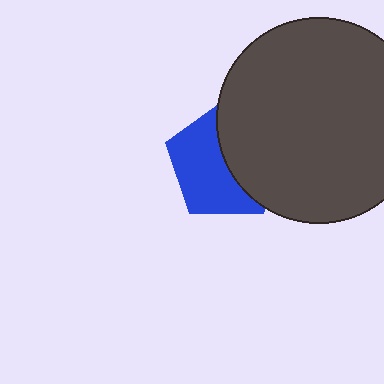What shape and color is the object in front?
The object in front is a dark gray circle.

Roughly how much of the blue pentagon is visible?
About half of it is visible (roughly 54%).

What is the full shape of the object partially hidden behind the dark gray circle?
The partially hidden object is a blue pentagon.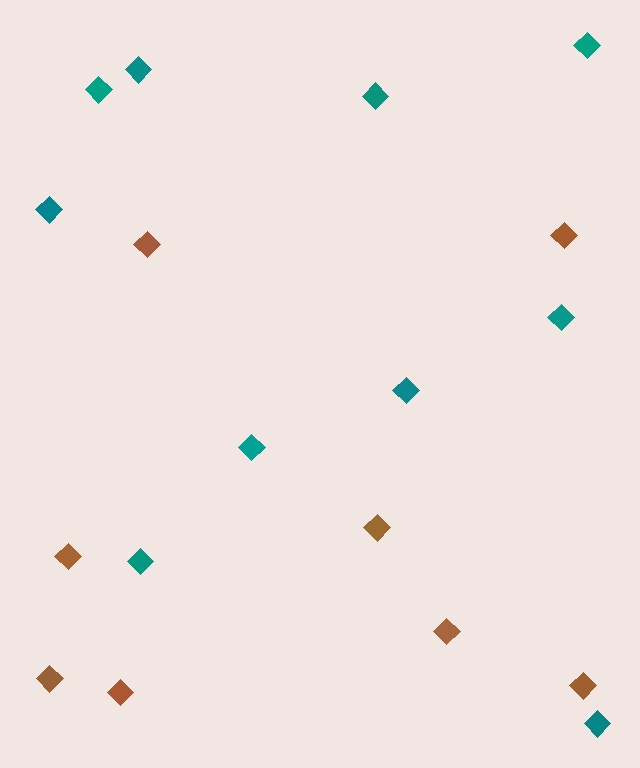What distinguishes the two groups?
There are 2 groups: one group of teal diamonds (10) and one group of brown diamonds (8).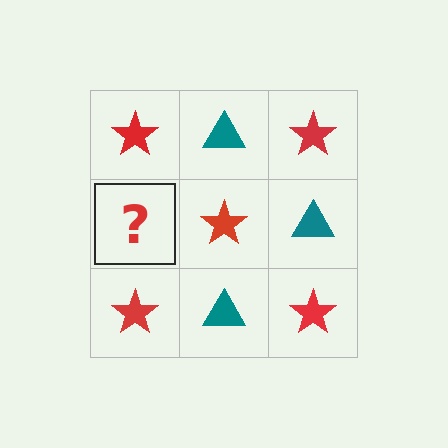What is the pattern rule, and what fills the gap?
The rule is that it alternates red star and teal triangle in a checkerboard pattern. The gap should be filled with a teal triangle.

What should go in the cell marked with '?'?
The missing cell should contain a teal triangle.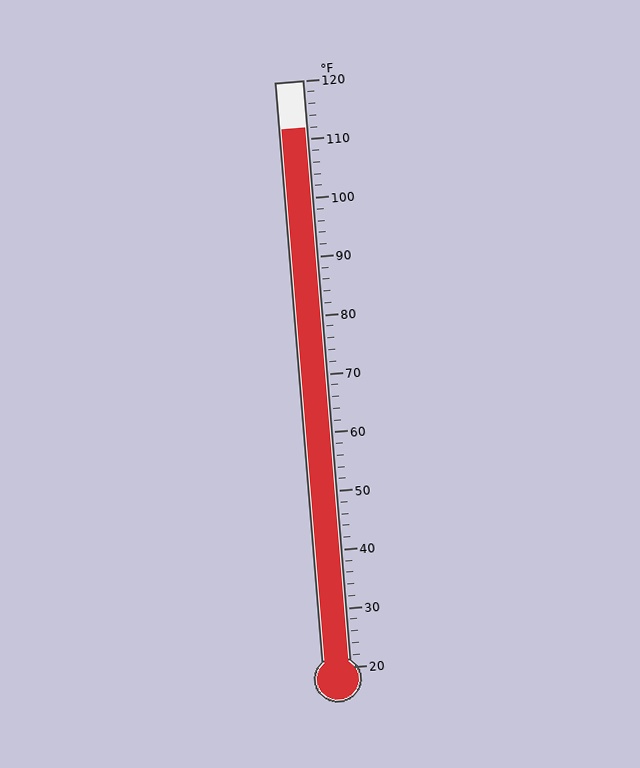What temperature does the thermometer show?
The thermometer shows approximately 112°F.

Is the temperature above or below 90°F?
The temperature is above 90°F.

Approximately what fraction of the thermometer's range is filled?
The thermometer is filled to approximately 90% of its range.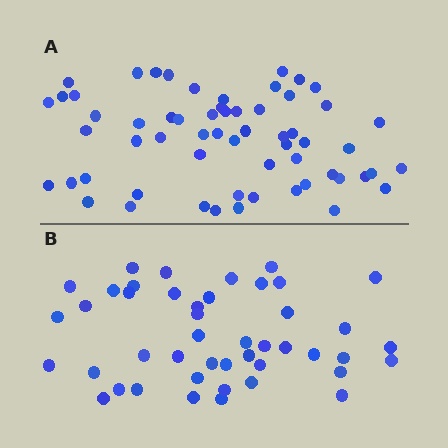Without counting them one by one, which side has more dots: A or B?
Region A (the top region) has more dots.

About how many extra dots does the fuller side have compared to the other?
Region A has approximately 15 more dots than region B.